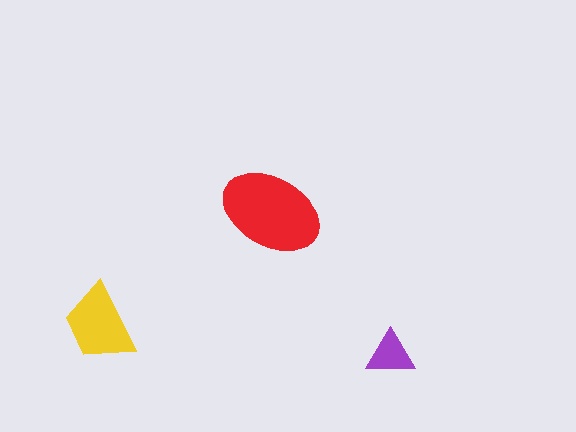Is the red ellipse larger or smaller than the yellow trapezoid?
Larger.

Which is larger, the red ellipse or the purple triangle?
The red ellipse.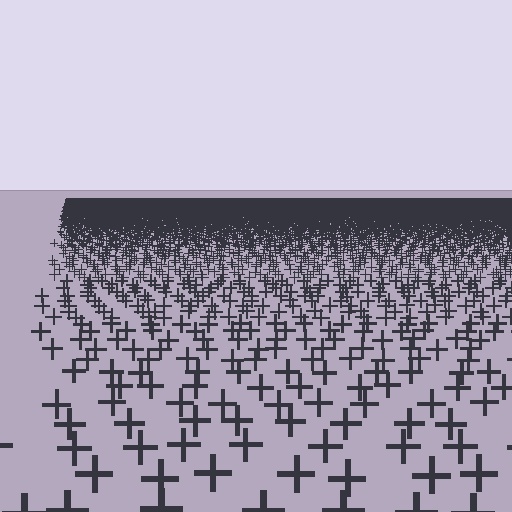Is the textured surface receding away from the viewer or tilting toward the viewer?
The surface is receding away from the viewer. Texture elements get smaller and denser toward the top.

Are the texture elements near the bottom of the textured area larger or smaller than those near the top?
Larger. Near the bottom, elements are closer to the viewer and appear at a bigger on-screen size.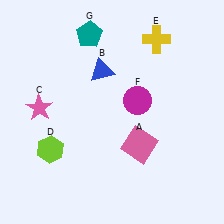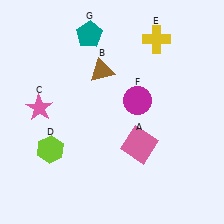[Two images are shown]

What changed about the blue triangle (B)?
In Image 1, B is blue. In Image 2, it changed to brown.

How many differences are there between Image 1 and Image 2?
There is 1 difference between the two images.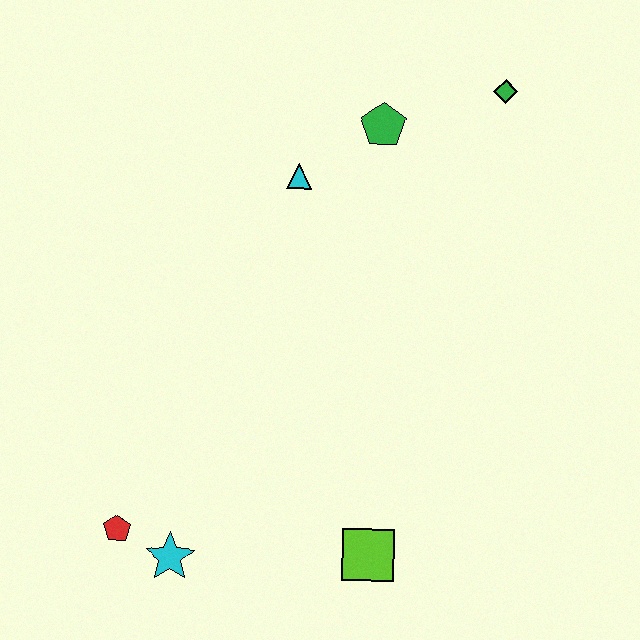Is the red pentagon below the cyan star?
No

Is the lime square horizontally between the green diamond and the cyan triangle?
Yes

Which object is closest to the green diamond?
The green pentagon is closest to the green diamond.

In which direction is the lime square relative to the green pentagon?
The lime square is below the green pentagon.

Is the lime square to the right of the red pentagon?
Yes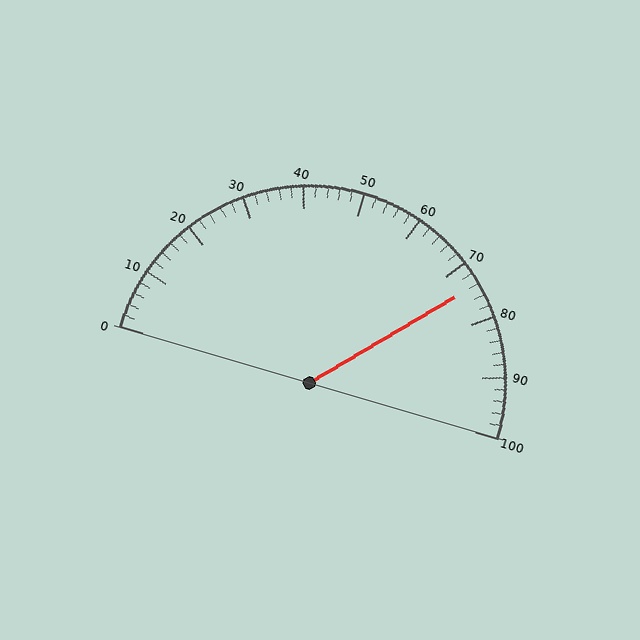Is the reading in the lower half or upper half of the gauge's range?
The reading is in the upper half of the range (0 to 100).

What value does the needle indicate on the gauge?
The needle indicates approximately 74.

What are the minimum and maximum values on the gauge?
The gauge ranges from 0 to 100.